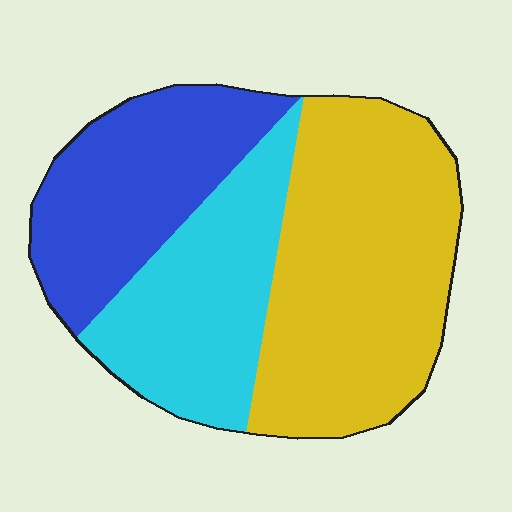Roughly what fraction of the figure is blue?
Blue takes up about one quarter (1/4) of the figure.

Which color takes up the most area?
Yellow, at roughly 45%.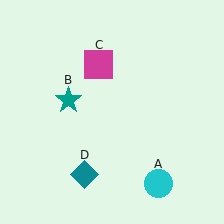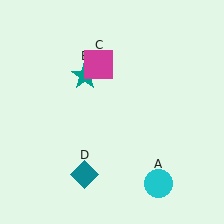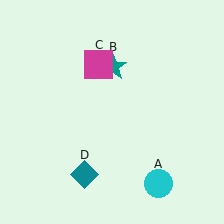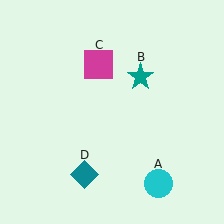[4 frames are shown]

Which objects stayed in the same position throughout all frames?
Cyan circle (object A) and magenta square (object C) and teal diamond (object D) remained stationary.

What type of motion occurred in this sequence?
The teal star (object B) rotated clockwise around the center of the scene.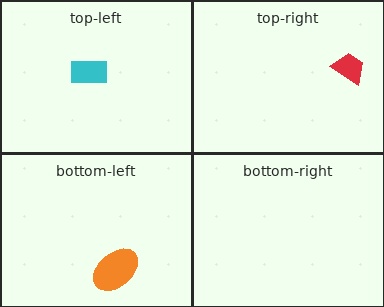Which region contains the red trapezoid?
The top-right region.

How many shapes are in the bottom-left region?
1.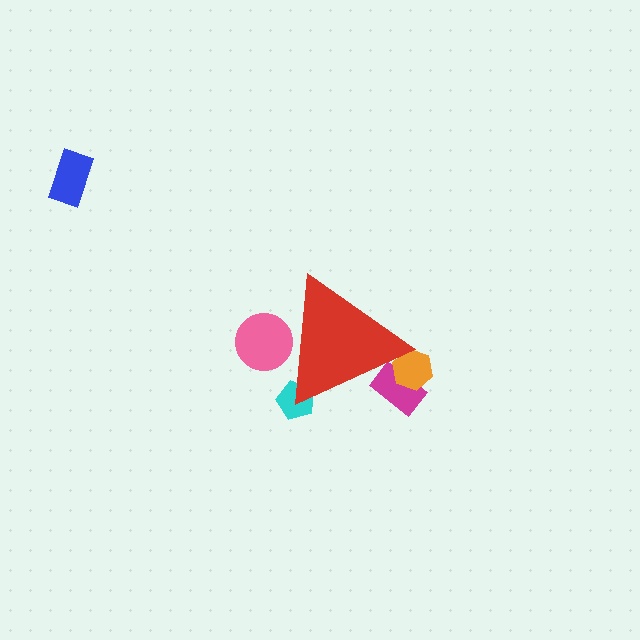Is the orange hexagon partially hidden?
Yes, the orange hexagon is partially hidden behind the red triangle.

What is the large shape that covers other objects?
A red triangle.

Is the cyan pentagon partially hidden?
Yes, the cyan pentagon is partially hidden behind the red triangle.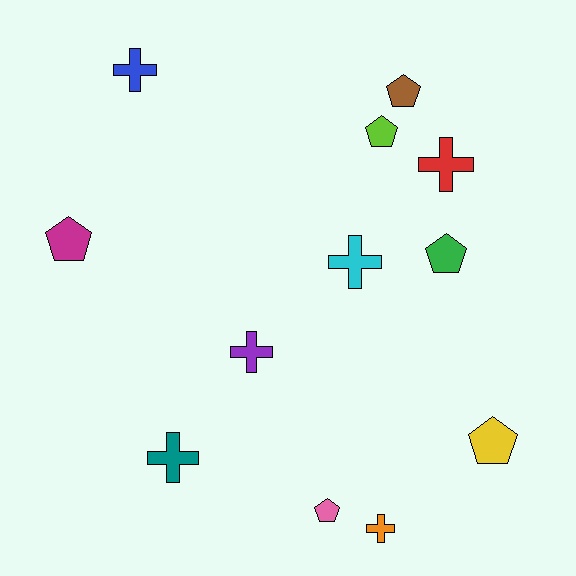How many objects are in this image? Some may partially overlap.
There are 12 objects.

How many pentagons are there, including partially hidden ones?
There are 6 pentagons.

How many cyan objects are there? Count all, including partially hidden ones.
There is 1 cyan object.